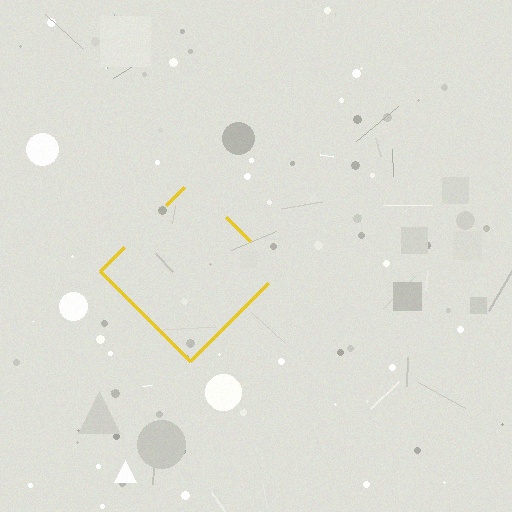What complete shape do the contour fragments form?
The contour fragments form a diamond.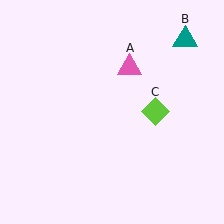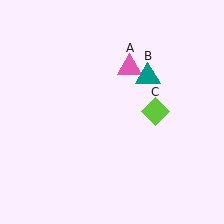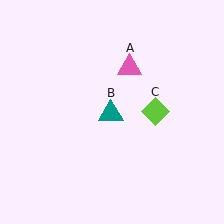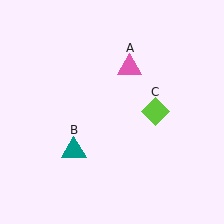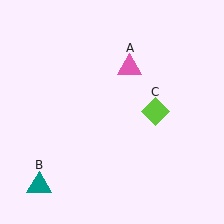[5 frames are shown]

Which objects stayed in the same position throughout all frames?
Pink triangle (object A) and lime diamond (object C) remained stationary.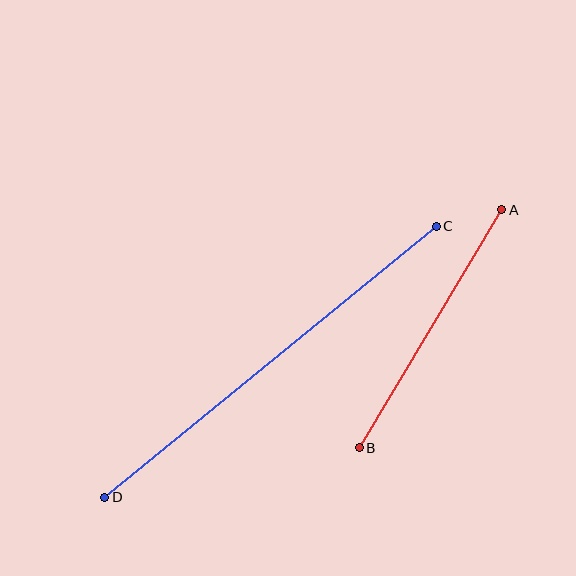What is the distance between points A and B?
The distance is approximately 278 pixels.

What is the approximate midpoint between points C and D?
The midpoint is at approximately (270, 362) pixels.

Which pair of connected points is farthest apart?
Points C and D are farthest apart.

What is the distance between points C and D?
The distance is approximately 428 pixels.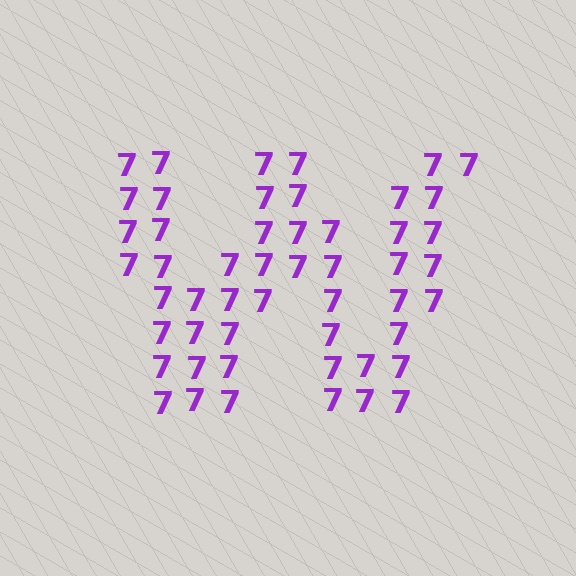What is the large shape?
The large shape is the letter W.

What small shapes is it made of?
It is made of small digit 7's.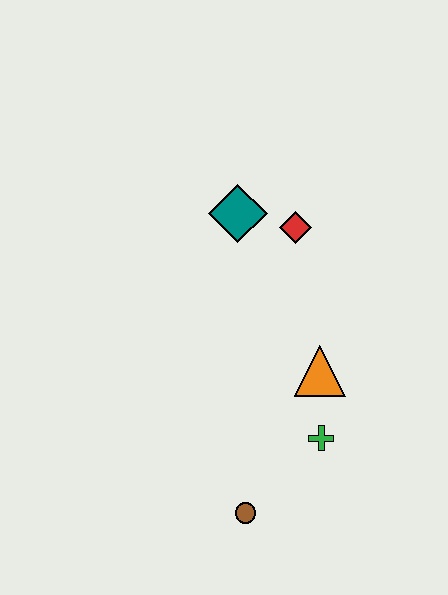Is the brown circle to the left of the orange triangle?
Yes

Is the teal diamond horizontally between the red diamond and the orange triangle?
No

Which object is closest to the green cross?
The orange triangle is closest to the green cross.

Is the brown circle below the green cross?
Yes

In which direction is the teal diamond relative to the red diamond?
The teal diamond is to the left of the red diamond.